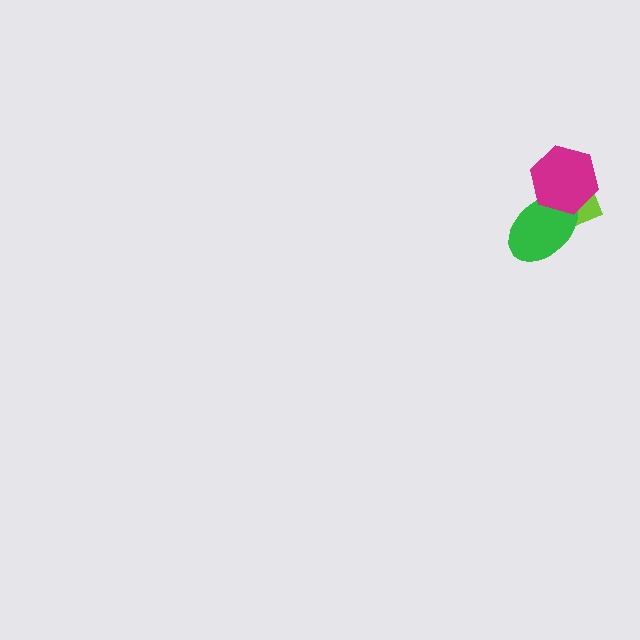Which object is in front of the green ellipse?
The magenta hexagon is in front of the green ellipse.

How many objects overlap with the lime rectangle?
2 objects overlap with the lime rectangle.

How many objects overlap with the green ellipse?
2 objects overlap with the green ellipse.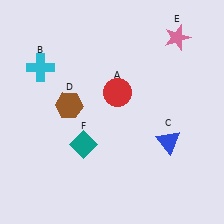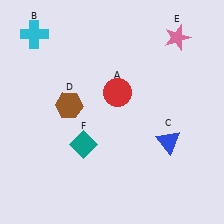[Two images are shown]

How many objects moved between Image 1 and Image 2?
1 object moved between the two images.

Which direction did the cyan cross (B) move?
The cyan cross (B) moved up.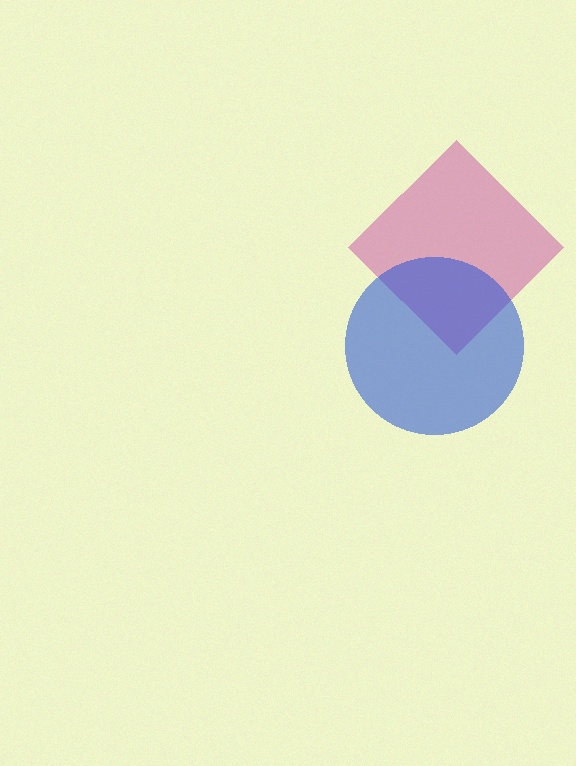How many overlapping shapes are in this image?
There are 2 overlapping shapes in the image.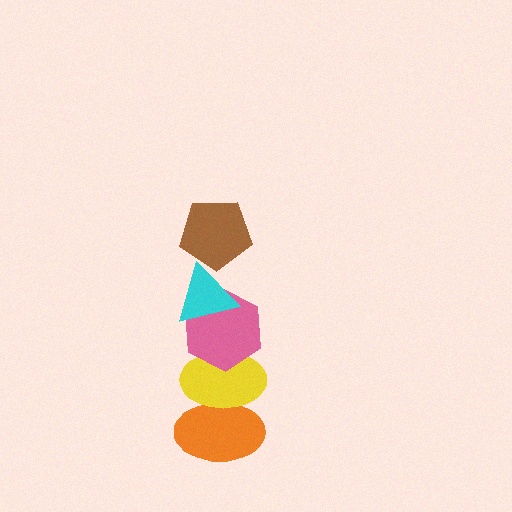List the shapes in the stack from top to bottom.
From top to bottom: the brown pentagon, the cyan triangle, the pink hexagon, the yellow ellipse, the orange ellipse.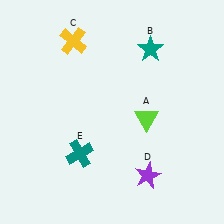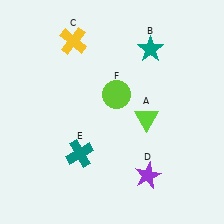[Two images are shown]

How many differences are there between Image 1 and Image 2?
There is 1 difference between the two images.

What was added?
A lime circle (F) was added in Image 2.